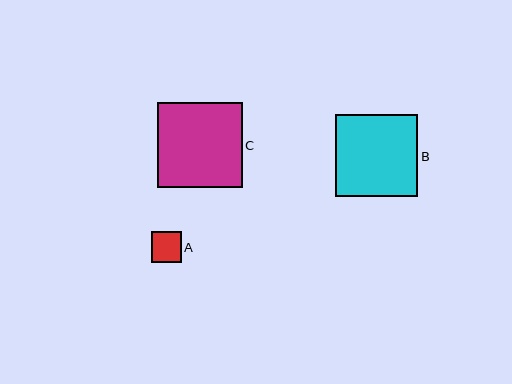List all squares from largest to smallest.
From largest to smallest: C, B, A.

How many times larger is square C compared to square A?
Square C is approximately 2.8 times the size of square A.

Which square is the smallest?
Square A is the smallest with a size of approximately 30 pixels.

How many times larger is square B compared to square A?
Square B is approximately 2.7 times the size of square A.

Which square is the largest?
Square C is the largest with a size of approximately 84 pixels.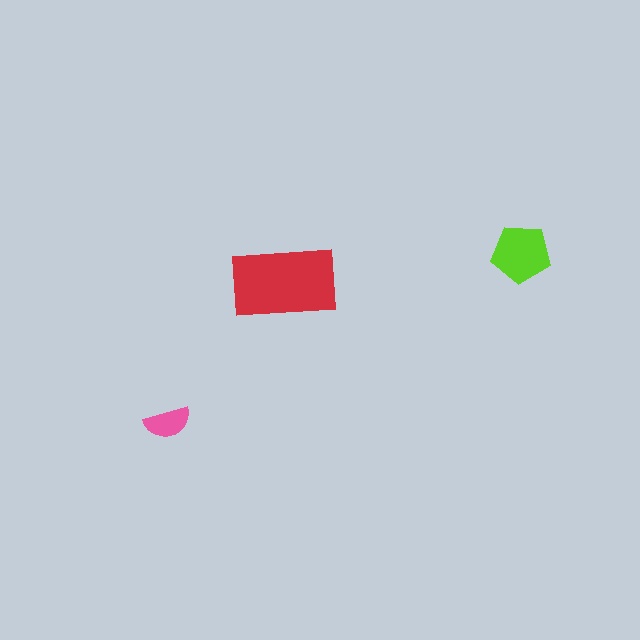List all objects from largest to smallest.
The red rectangle, the lime pentagon, the pink semicircle.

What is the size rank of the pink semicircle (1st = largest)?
3rd.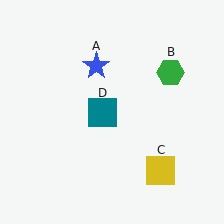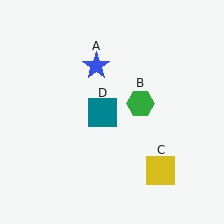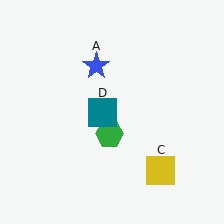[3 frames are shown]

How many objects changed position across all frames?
1 object changed position: green hexagon (object B).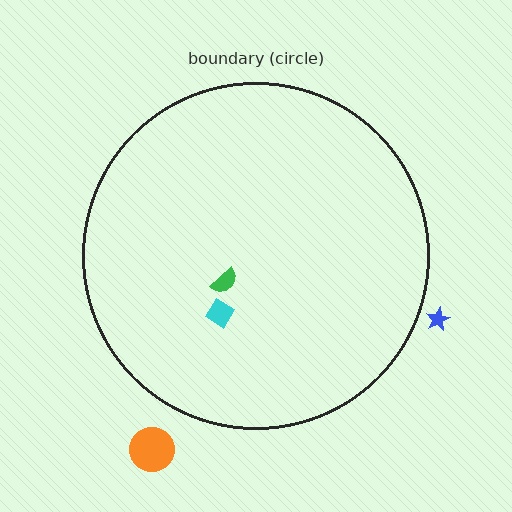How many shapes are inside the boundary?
2 inside, 2 outside.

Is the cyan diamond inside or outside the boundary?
Inside.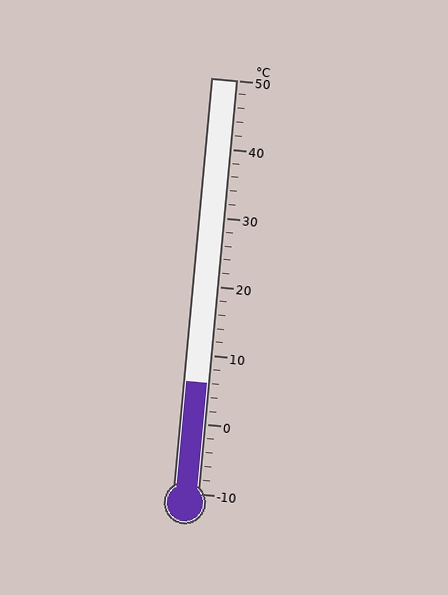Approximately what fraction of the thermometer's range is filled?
The thermometer is filled to approximately 25% of its range.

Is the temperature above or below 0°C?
The temperature is above 0°C.